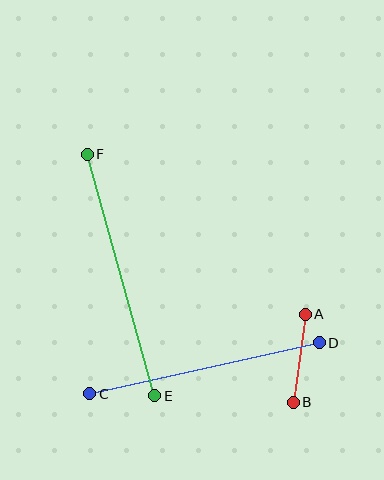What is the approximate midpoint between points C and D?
The midpoint is at approximately (205, 368) pixels.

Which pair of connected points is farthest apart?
Points E and F are farthest apart.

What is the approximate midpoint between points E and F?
The midpoint is at approximately (121, 275) pixels.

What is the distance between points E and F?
The distance is approximately 251 pixels.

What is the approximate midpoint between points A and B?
The midpoint is at approximately (299, 358) pixels.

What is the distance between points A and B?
The distance is approximately 89 pixels.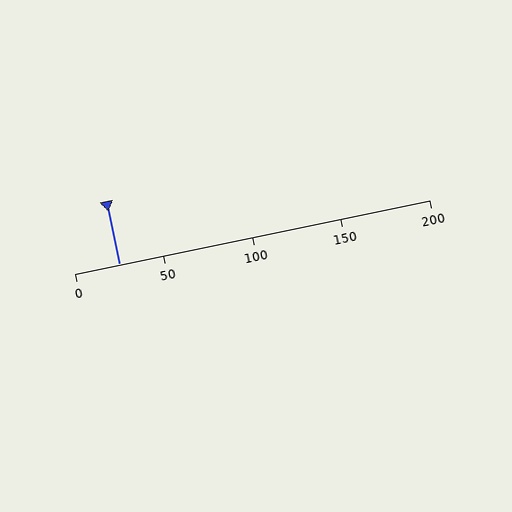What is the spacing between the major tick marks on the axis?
The major ticks are spaced 50 apart.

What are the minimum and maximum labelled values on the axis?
The axis runs from 0 to 200.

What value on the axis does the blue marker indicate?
The marker indicates approximately 25.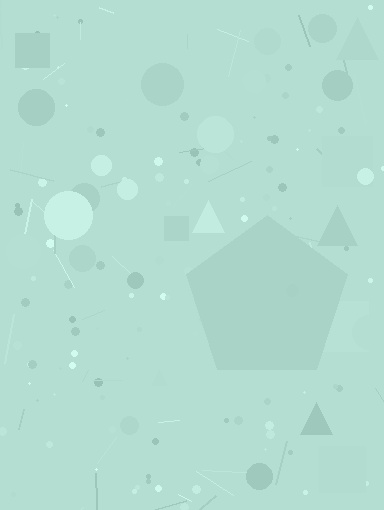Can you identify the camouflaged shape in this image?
The camouflaged shape is a pentagon.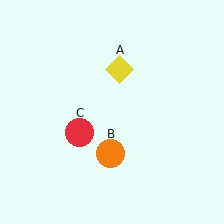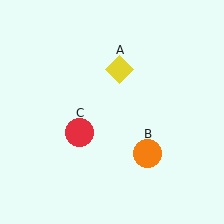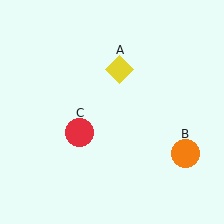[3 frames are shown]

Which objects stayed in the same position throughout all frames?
Yellow diamond (object A) and red circle (object C) remained stationary.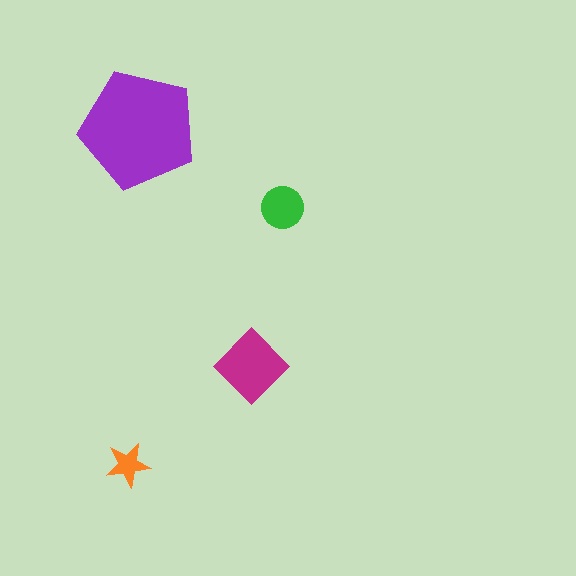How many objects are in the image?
There are 4 objects in the image.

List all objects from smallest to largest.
The orange star, the green circle, the magenta diamond, the purple pentagon.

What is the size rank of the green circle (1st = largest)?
3rd.